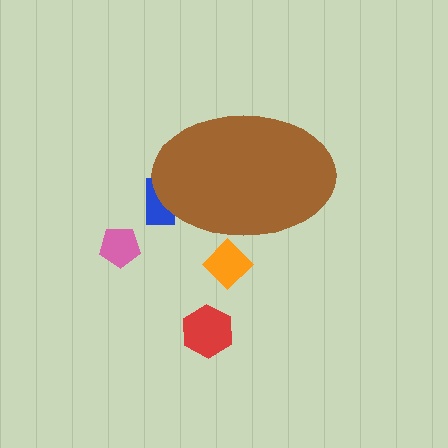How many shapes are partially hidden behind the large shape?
2 shapes are partially hidden.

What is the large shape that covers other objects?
A brown ellipse.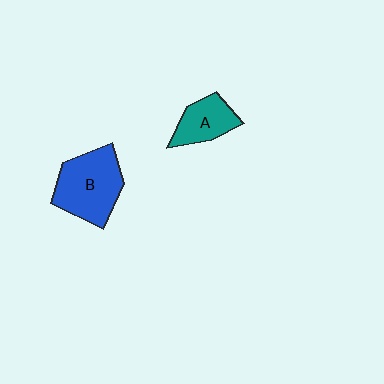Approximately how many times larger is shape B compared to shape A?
Approximately 1.7 times.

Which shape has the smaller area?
Shape A (teal).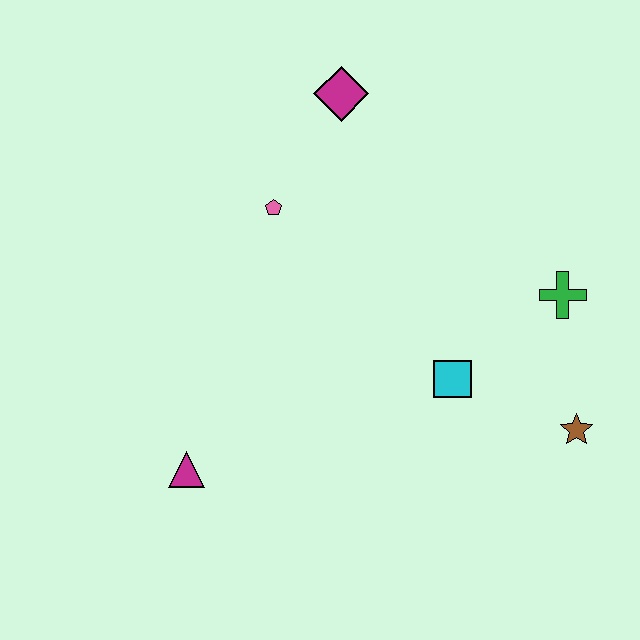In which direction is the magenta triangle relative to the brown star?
The magenta triangle is to the left of the brown star.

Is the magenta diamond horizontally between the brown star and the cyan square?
No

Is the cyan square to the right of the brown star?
No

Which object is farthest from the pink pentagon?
The brown star is farthest from the pink pentagon.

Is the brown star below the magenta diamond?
Yes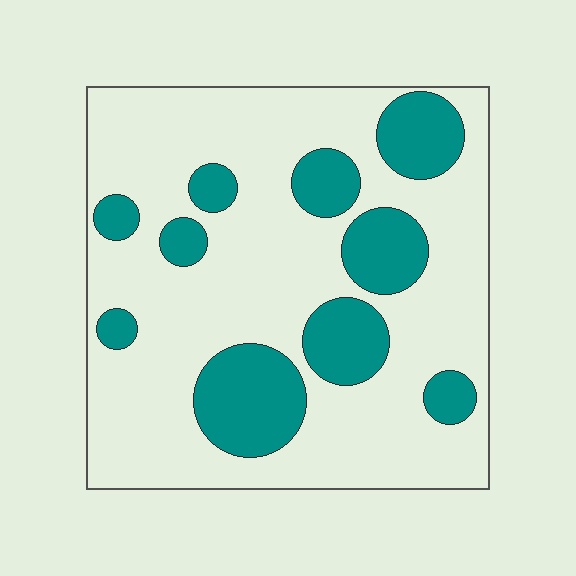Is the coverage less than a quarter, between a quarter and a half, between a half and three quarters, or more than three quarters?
Between a quarter and a half.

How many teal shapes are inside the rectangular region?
10.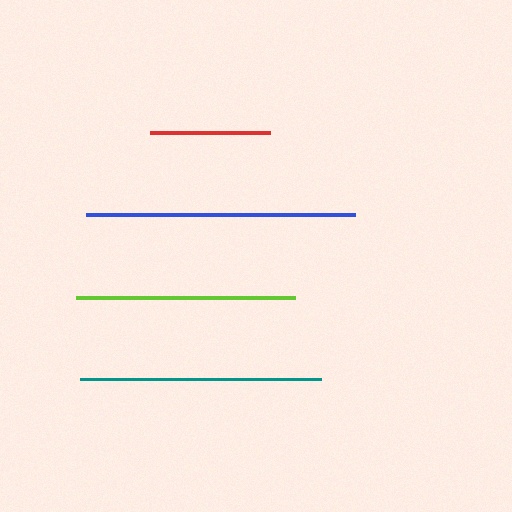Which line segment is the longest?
The blue line is the longest at approximately 269 pixels.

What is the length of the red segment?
The red segment is approximately 120 pixels long.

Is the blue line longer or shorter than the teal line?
The blue line is longer than the teal line.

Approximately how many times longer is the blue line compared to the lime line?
The blue line is approximately 1.2 times the length of the lime line.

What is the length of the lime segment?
The lime segment is approximately 218 pixels long.